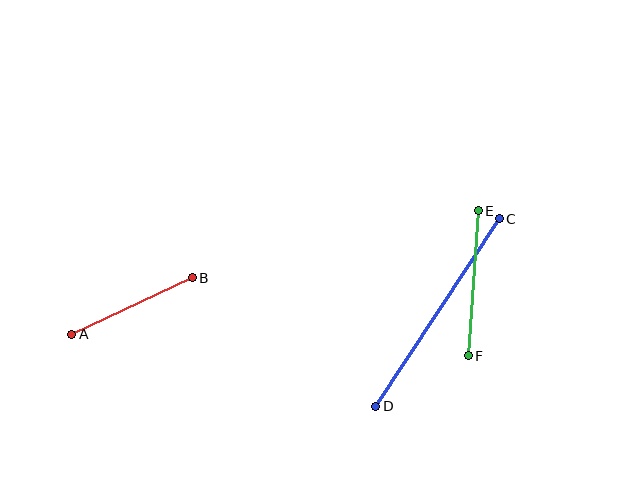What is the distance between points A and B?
The distance is approximately 133 pixels.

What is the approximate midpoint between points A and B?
The midpoint is at approximately (132, 306) pixels.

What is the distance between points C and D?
The distance is approximately 224 pixels.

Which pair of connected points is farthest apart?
Points C and D are farthest apart.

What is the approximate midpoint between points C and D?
The midpoint is at approximately (437, 313) pixels.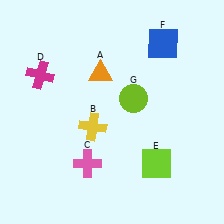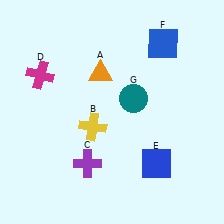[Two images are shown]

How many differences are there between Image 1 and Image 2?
There are 3 differences between the two images.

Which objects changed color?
C changed from pink to purple. E changed from lime to blue. G changed from lime to teal.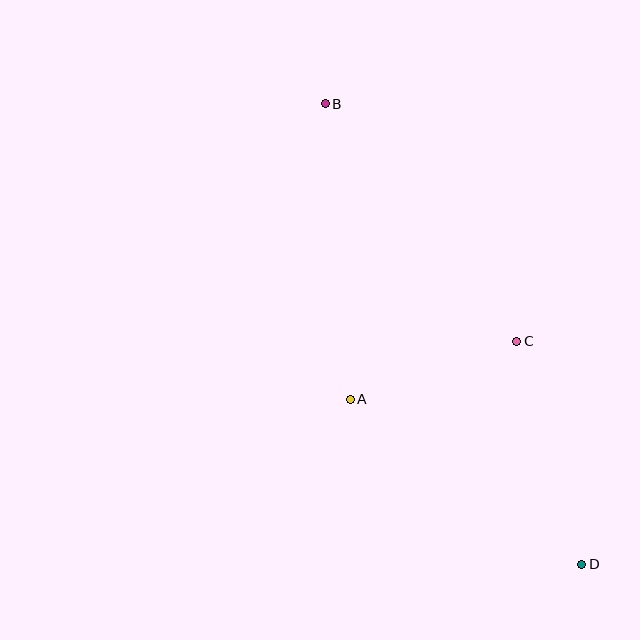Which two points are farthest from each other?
Points B and D are farthest from each other.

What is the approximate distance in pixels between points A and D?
The distance between A and D is approximately 284 pixels.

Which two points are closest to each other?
Points A and C are closest to each other.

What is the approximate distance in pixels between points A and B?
The distance between A and B is approximately 297 pixels.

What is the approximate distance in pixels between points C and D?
The distance between C and D is approximately 232 pixels.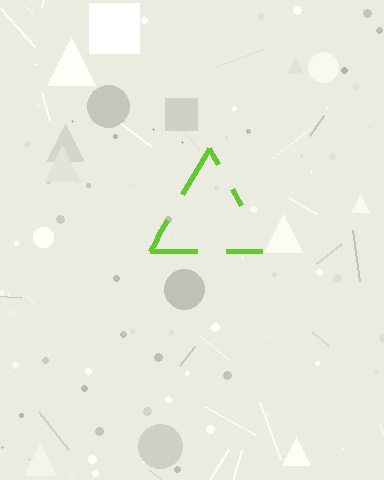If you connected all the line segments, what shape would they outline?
They would outline a triangle.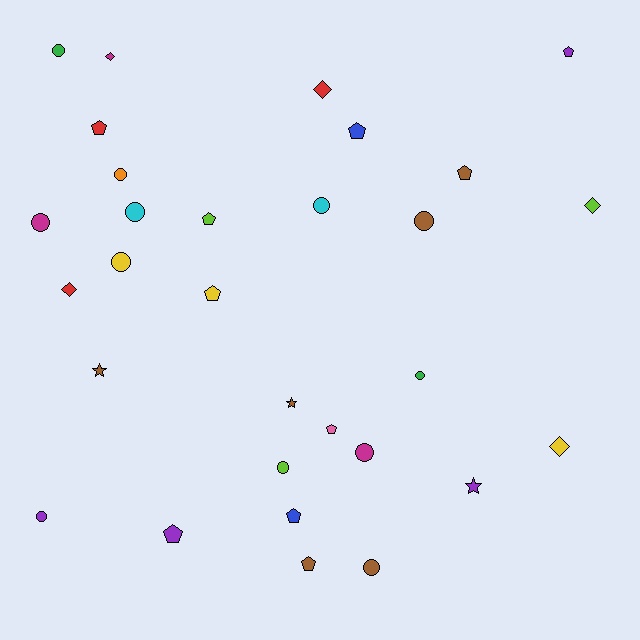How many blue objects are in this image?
There are 2 blue objects.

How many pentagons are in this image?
There are 10 pentagons.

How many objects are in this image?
There are 30 objects.